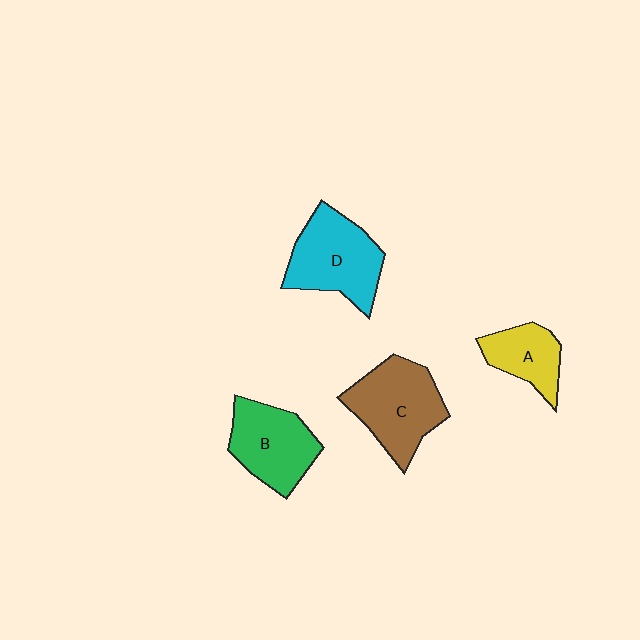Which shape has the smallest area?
Shape A (yellow).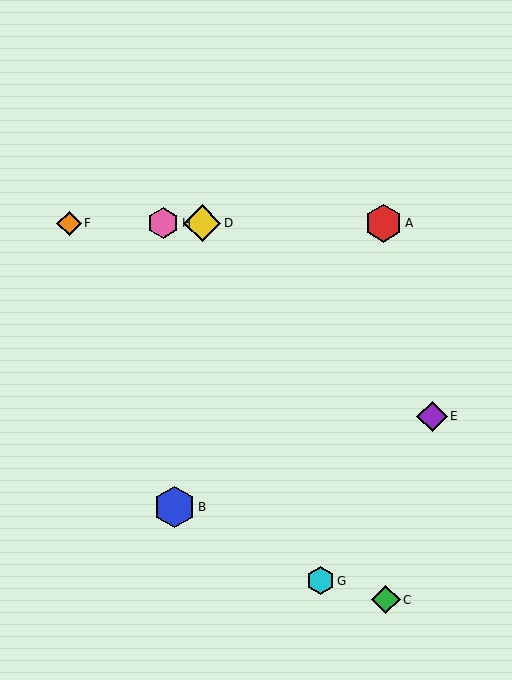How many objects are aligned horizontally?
4 objects (A, D, F, H) are aligned horizontally.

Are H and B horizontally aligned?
No, H is at y≈223 and B is at y≈507.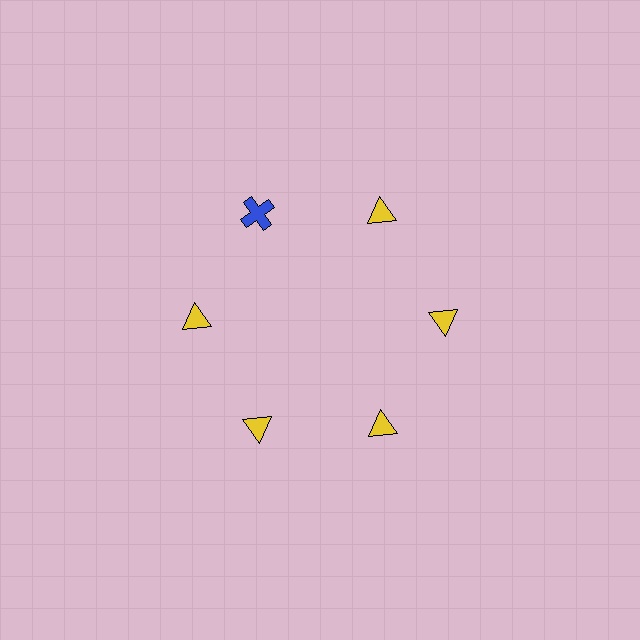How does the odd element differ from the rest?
It differs in both color (blue instead of yellow) and shape (cross instead of triangle).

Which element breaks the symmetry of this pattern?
The blue cross at roughly the 11 o'clock position breaks the symmetry. All other shapes are yellow triangles.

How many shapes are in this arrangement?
There are 6 shapes arranged in a ring pattern.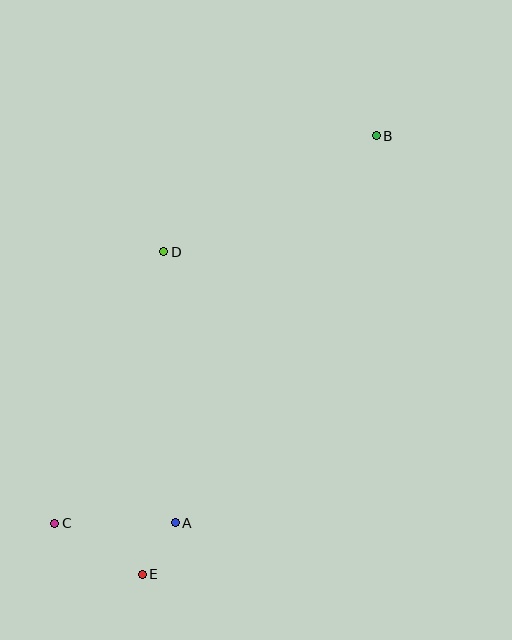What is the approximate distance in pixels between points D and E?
The distance between D and E is approximately 323 pixels.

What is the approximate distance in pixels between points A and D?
The distance between A and D is approximately 272 pixels.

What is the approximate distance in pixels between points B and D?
The distance between B and D is approximately 242 pixels.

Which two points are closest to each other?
Points A and E are closest to each other.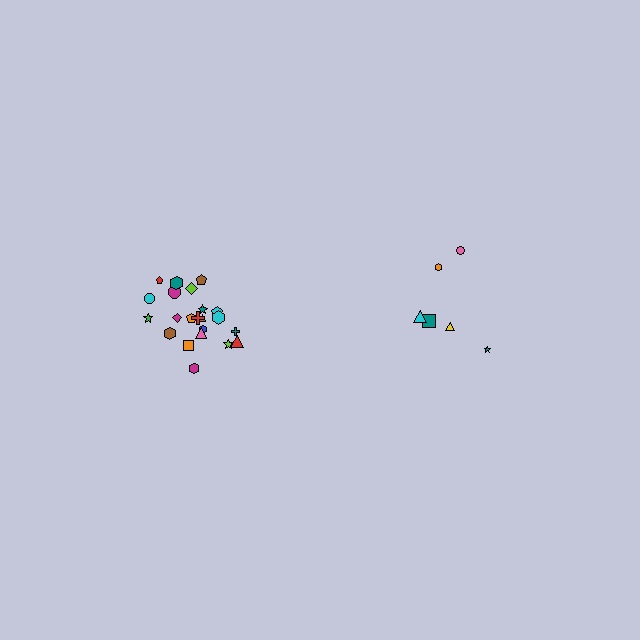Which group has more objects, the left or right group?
The left group.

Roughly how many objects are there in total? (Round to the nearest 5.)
Roughly 30 objects in total.